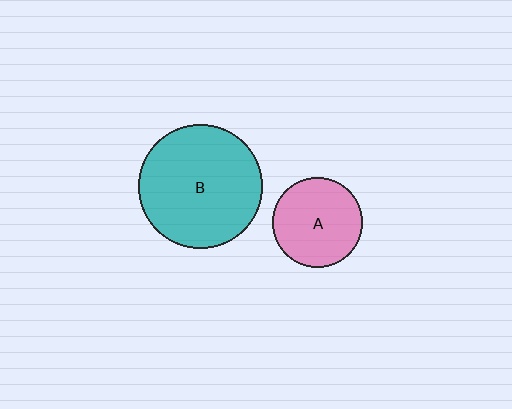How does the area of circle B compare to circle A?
Approximately 1.9 times.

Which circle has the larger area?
Circle B (teal).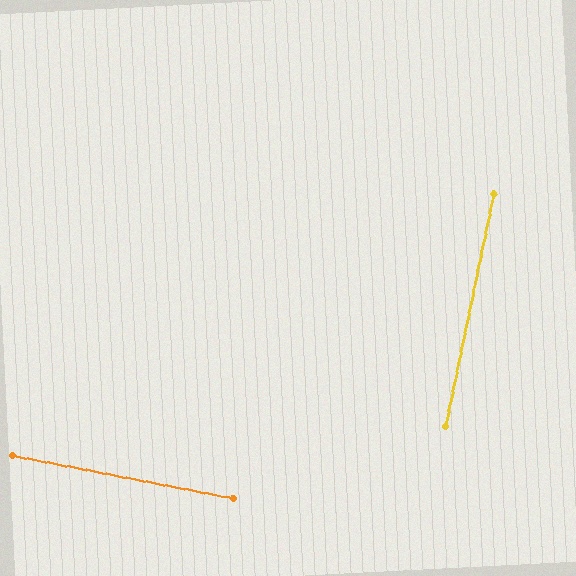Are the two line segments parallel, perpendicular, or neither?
Perpendicular — they meet at approximately 89°.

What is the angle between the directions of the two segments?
Approximately 89 degrees.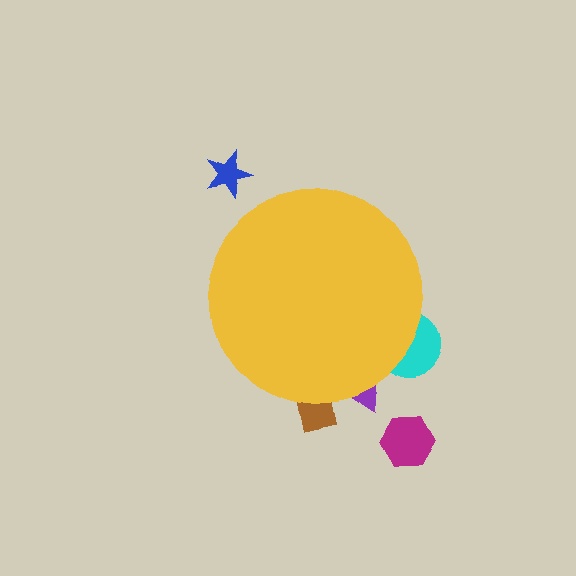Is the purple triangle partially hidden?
Yes, the purple triangle is partially hidden behind the yellow circle.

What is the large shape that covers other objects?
A yellow circle.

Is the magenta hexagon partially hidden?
No, the magenta hexagon is fully visible.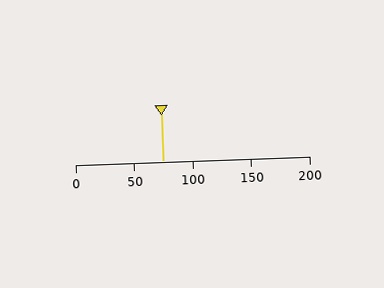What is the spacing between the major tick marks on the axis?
The major ticks are spaced 50 apart.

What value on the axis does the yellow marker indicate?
The marker indicates approximately 75.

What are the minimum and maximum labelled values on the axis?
The axis runs from 0 to 200.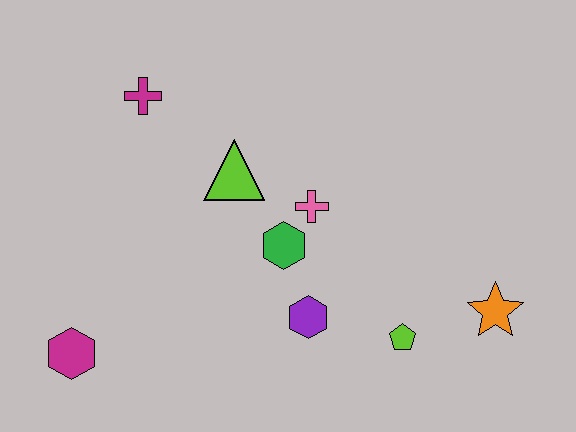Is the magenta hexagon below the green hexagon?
Yes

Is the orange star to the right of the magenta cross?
Yes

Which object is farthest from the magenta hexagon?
The orange star is farthest from the magenta hexagon.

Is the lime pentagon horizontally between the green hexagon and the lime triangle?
No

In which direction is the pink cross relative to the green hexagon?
The pink cross is above the green hexagon.